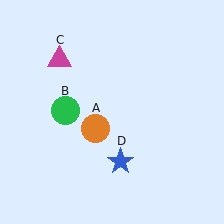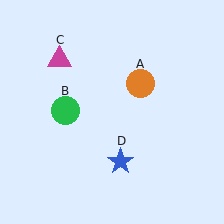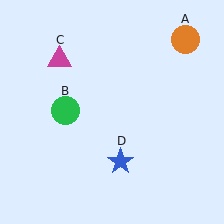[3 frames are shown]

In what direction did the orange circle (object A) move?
The orange circle (object A) moved up and to the right.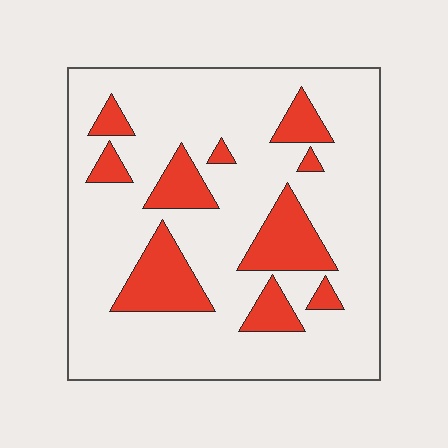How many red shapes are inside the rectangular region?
10.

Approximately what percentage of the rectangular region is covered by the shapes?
Approximately 20%.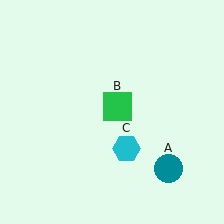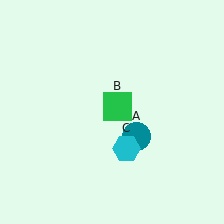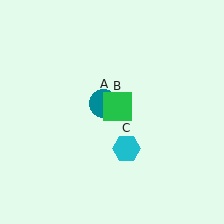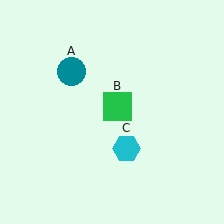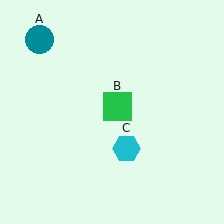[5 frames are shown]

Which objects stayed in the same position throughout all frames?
Green square (object B) and cyan hexagon (object C) remained stationary.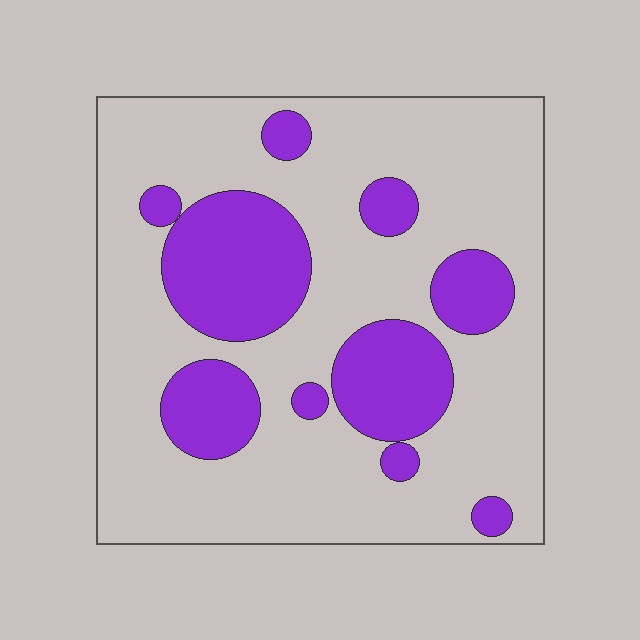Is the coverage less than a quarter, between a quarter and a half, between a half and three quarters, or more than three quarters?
Between a quarter and a half.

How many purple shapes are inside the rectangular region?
10.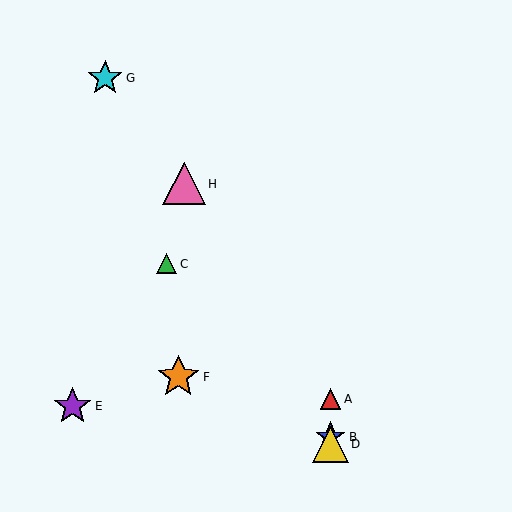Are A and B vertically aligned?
Yes, both are at x≈330.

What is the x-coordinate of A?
Object A is at x≈330.